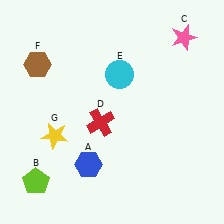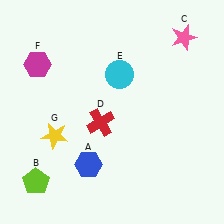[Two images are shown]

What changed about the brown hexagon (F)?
In Image 1, F is brown. In Image 2, it changed to magenta.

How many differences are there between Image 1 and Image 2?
There is 1 difference between the two images.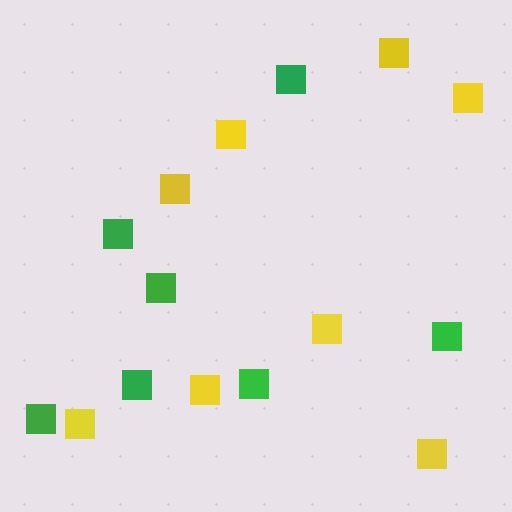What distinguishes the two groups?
There are 2 groups: one group of yellow squares (8) and one group of green squares (7).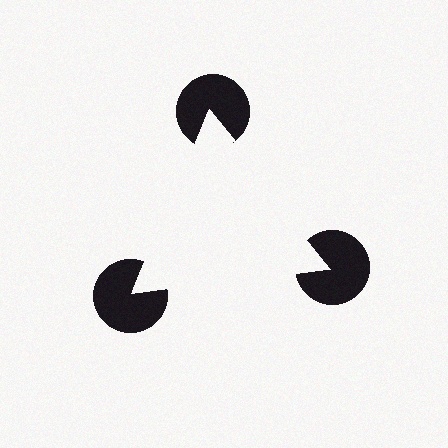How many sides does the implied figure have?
3 sides.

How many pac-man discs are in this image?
There are 3 — one at each vertex of the illusory triangle.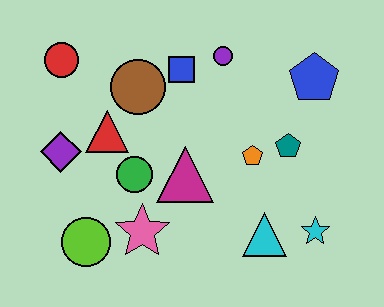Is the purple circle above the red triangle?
Yes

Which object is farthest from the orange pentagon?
The red circle is farthest from the orange pentagon.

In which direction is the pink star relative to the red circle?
The pink star is below the red circle.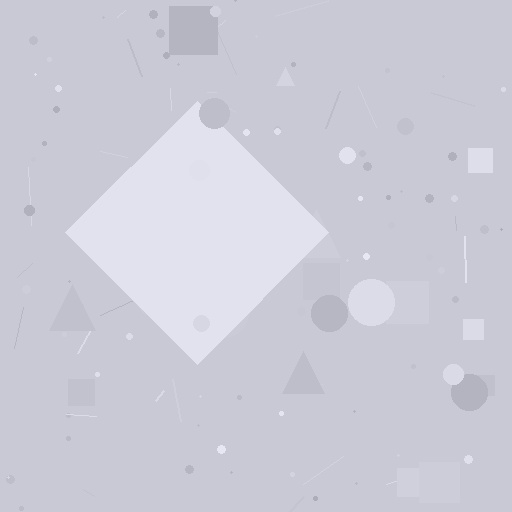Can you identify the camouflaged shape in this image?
The camouflaged shape is a diamond.